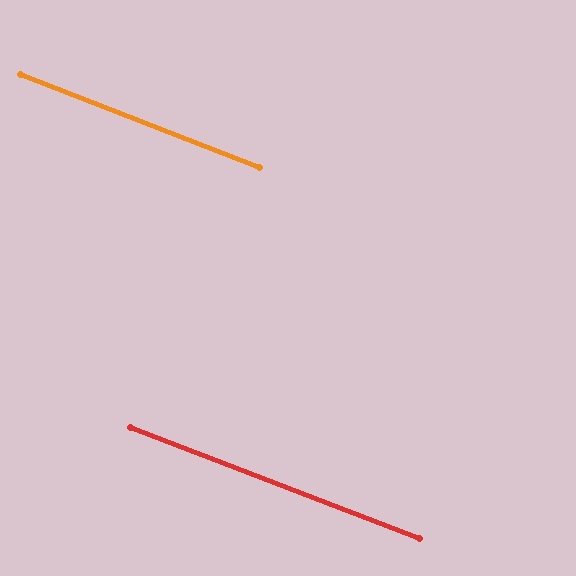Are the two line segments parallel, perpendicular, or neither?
Parallel — their directions differ by only 0.1°.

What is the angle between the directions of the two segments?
Approximately 0 degrees.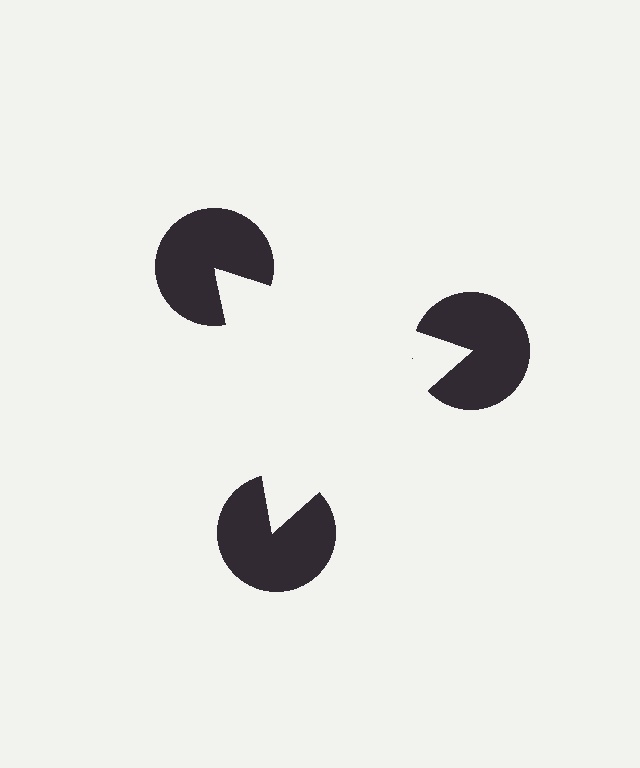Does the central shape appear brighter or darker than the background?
It typically appears slightly brighter than the background, even though no actual brightness change is drawn.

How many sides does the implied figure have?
3 sides.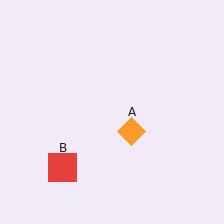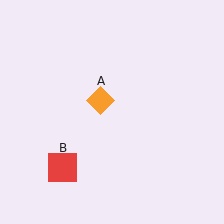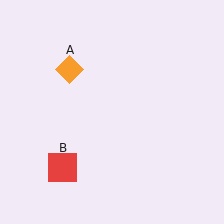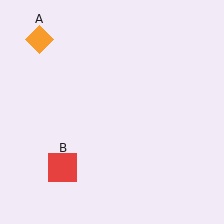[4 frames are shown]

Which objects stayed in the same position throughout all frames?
Red square (object B) remained stationary.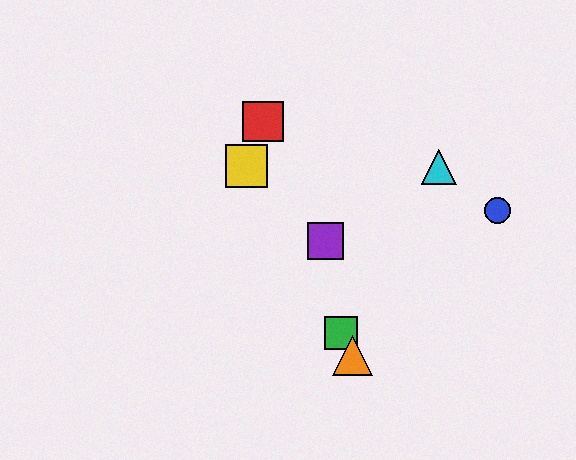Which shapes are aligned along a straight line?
The green square, the yellow square, the orange triangle are aligned along a straight line.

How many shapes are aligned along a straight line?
3 shapes (the green square, the yellow square, the orange triangle) are aligned along a straight line.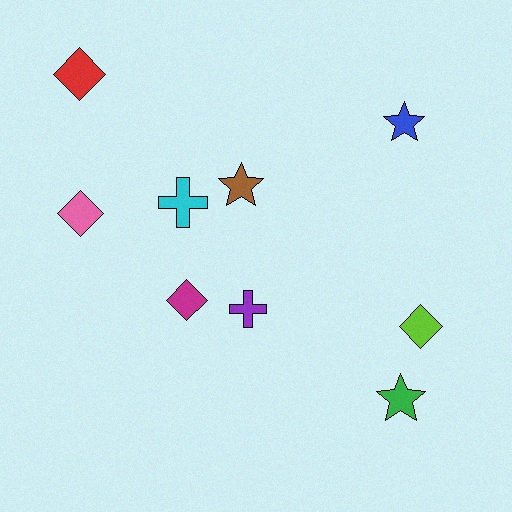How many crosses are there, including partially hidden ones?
There are 2 crosses.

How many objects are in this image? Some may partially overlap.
There are 9 objects.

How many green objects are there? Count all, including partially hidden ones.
There is 1 green object.